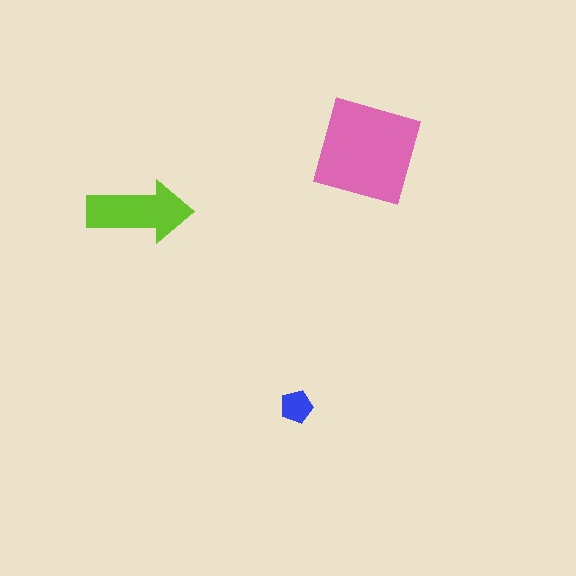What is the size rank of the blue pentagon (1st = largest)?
3rd.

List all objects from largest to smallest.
The pink square, the lime arrow, the blue pentagon.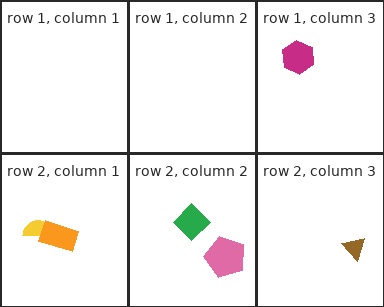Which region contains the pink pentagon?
The row 2, column 2 region.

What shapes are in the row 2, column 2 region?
The pink pentagon, the green diamond.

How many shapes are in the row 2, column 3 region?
1.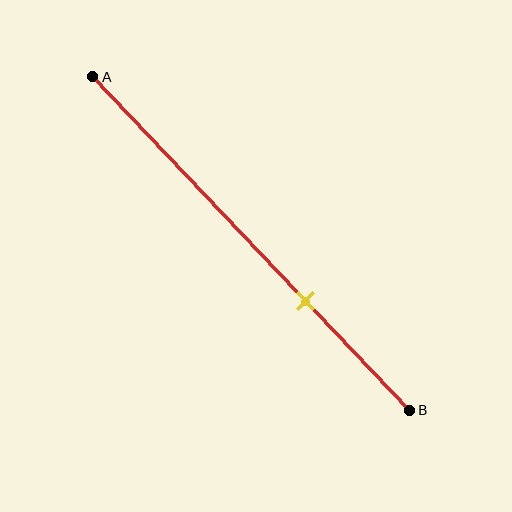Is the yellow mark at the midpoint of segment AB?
No, the mark is at about 65% from A, not at the 50% midpoint.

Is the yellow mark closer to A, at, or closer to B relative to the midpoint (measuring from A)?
The yellow mark is closer to point B than the midpoint of segment AB.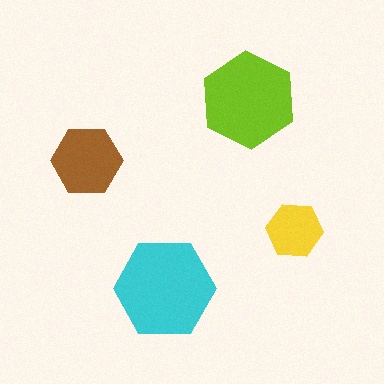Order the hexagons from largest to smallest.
the cyan one, the lime one, the brown one, the yellow one.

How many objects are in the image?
There are 4 objects in the image.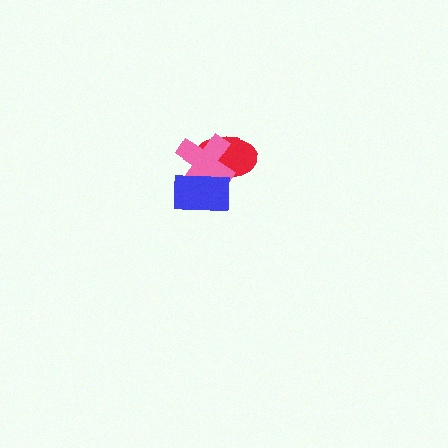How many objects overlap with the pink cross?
2 objects overlap with the pink cross.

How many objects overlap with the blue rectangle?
2 objects overlap with the blue rectangle.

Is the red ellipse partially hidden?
Yes, it is partially covered by another shape.